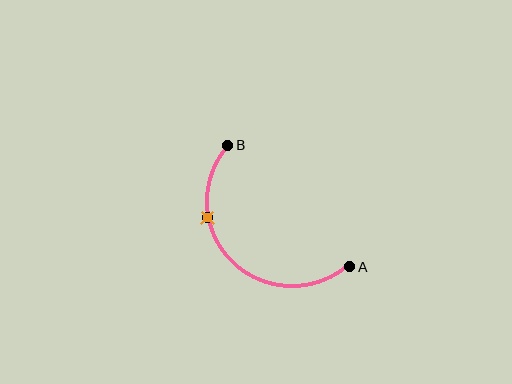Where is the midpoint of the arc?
The arc midpoint is the point on the curve farthest from the straight line joining A and B. It sits below and to the left of that line.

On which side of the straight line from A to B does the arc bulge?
The arc bulges below and to the left of the straight line connecting A and B.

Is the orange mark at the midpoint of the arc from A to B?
No. The orange mark lies on the arc but is closer to endpoint B. The arc midpoint would be at the point on the curve equidistant along the arc from both A and B.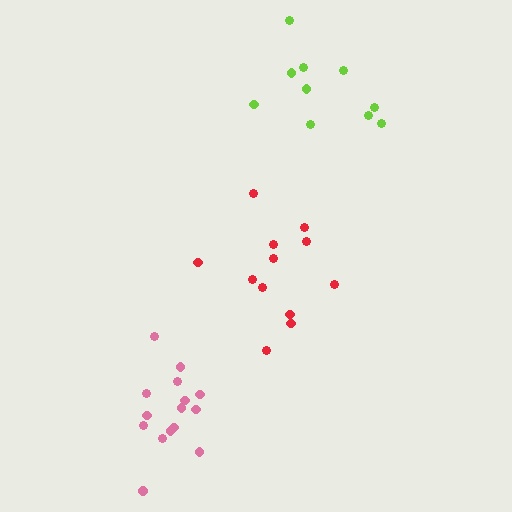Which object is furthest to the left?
The pink cluster is leftmost.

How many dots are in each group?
Group 1: 10 dots, Group 2: 12 dots, Group 3: 15 dots (37 total).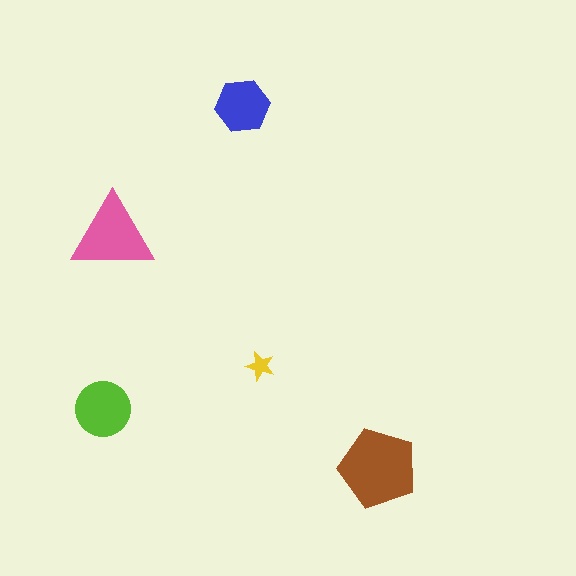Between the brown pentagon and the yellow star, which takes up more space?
The brown pentagon.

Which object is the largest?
The brown pentagon.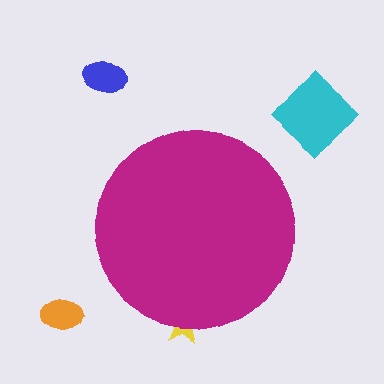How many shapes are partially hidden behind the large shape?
1 shape is partially hidden.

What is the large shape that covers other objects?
A magenta circle.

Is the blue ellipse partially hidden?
No, the blue ellipse is fully visible.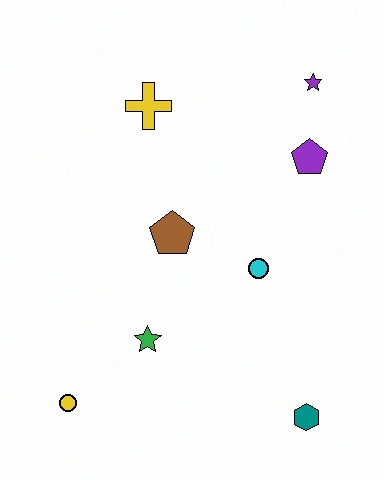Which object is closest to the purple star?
The purple pentagon is closest to the purple star.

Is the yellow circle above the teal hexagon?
Yes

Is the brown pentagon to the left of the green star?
No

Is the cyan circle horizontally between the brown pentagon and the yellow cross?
No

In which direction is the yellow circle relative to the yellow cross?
The yellow circle is below the yellow cross.